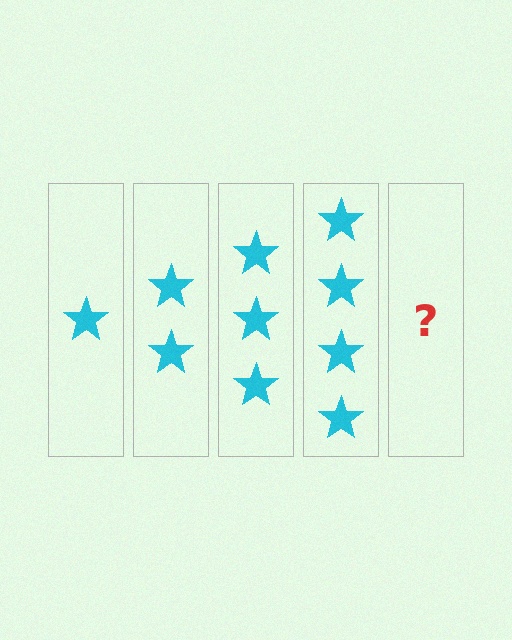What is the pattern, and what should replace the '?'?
The pattern is that each step adds one more star. The '?' should be 5 stars.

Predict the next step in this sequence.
The next step is 5 stars.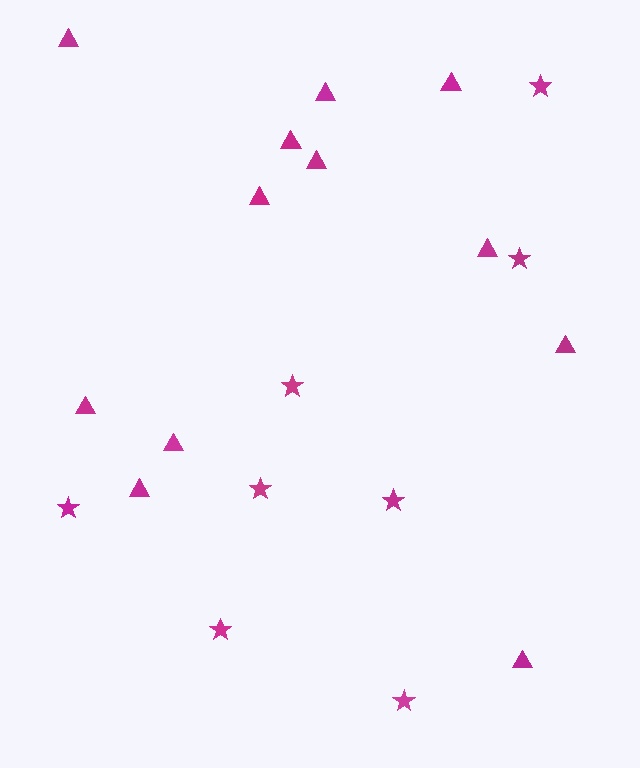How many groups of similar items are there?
There are 2 groups: one group of stars (8) and one group of triangles (12).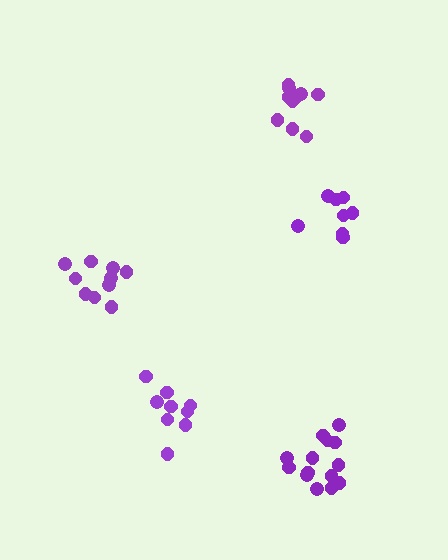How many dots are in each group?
Group 1: 14 dots, Group 2: 8 dots, Group 3: 9 dots, Group 4: 10 dots, Group 5: 10 dots (51 total).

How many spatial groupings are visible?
There are 5 spatial groupings.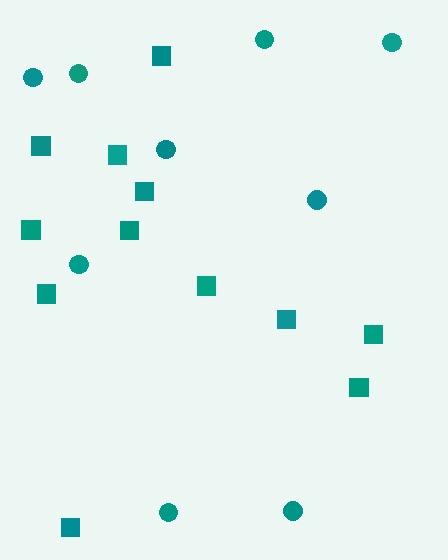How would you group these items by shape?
There are 2 groups: one group of circles (9) and one group of squares (12).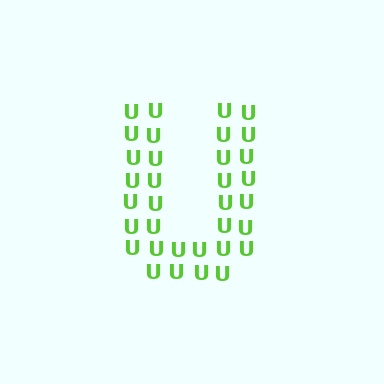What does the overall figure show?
The overall figure shows the letter U.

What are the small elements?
The small elements are letter U's.